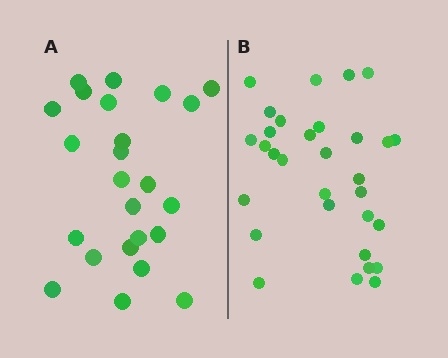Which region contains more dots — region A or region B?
Region B (the right region) has more dots.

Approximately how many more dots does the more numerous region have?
Region B has roughly 8 or so more dots than region A.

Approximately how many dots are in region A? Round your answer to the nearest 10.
About 20 dots. (The exact count is 24, which rounds to 20.)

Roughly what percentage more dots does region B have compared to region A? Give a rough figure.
About 30% more.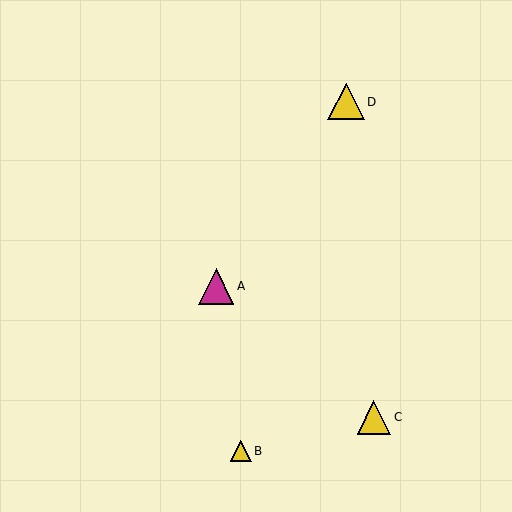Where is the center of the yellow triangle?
The center of the yellow triangle is at (374, 418).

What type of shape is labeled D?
Shape D is a yellow triangle.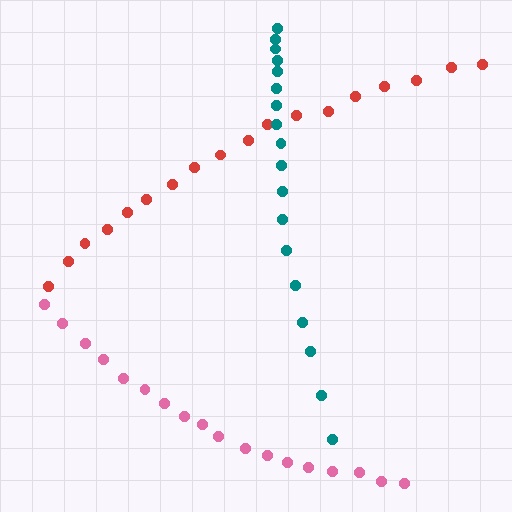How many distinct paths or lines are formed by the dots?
There are 3 distinct paths.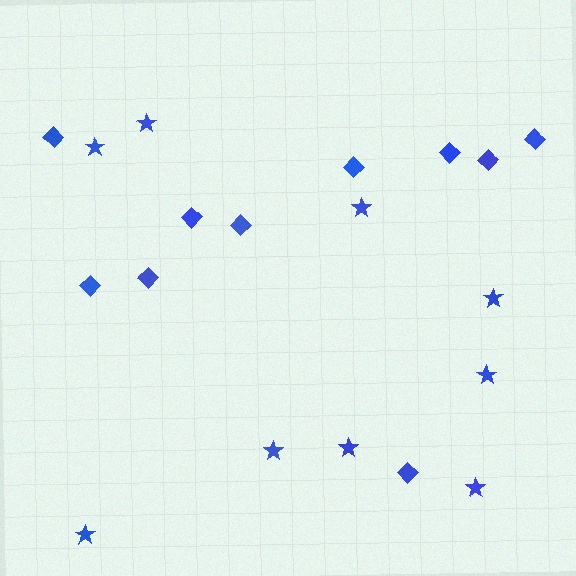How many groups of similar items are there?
There are 2 groups: one group of stars (9) and one group of diamonds (10).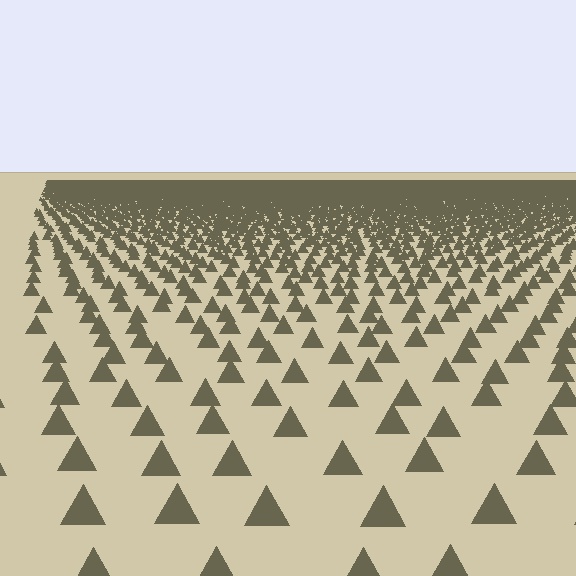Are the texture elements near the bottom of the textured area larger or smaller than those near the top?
Larger. Near the bottom, elements are closer to the viewer and appear at a bigger on-screen size.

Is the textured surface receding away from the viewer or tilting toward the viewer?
The surface is receding away from the viewer. Texture elements get smaller and denser toward the top.